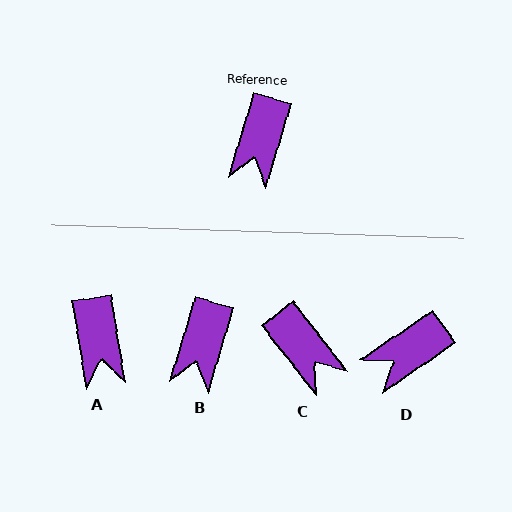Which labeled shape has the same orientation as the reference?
B.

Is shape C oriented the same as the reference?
No, it is off by about 55 degrees.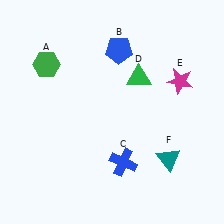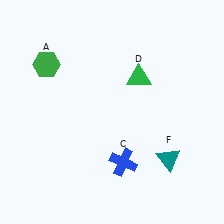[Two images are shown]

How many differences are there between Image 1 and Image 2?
There are 2 differences between the two images.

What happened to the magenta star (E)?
The magenta star (E) was removed in Image 2. It was in the top-right area of Image 1.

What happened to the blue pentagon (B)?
The blue pentagon (B) was removed in Image 2. It was in the top-right area of Image 1.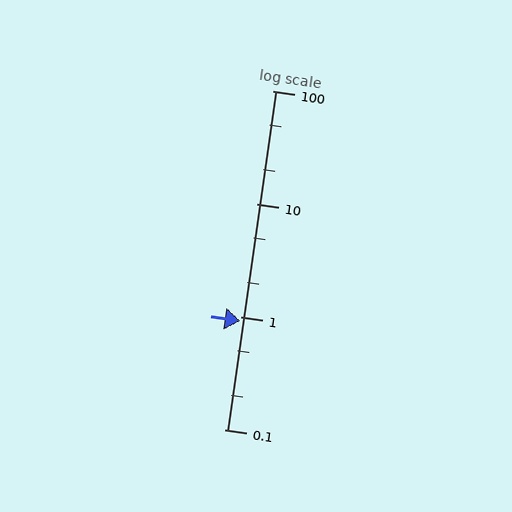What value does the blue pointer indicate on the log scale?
The pointer indicates approximately 0.92.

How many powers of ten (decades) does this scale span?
The scale spans 3 decades, from 0.1 to 100.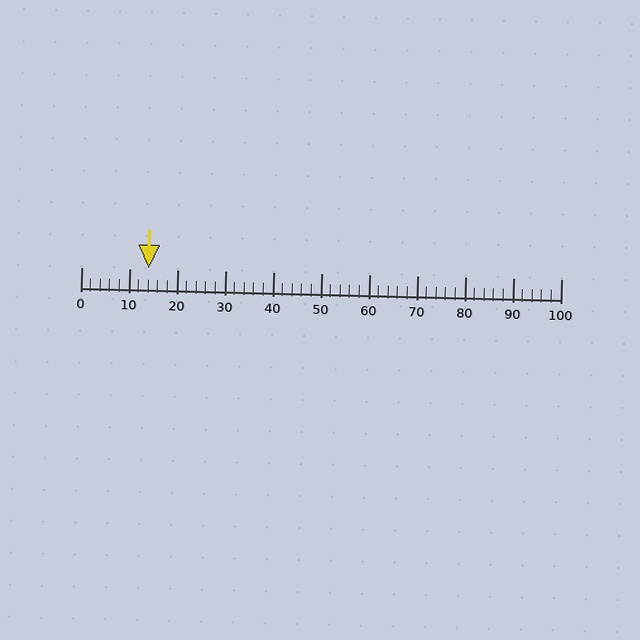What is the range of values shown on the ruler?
The ruler shows values from 0 to 100.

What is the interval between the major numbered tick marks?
The major tick marks are spaced 10 units apart.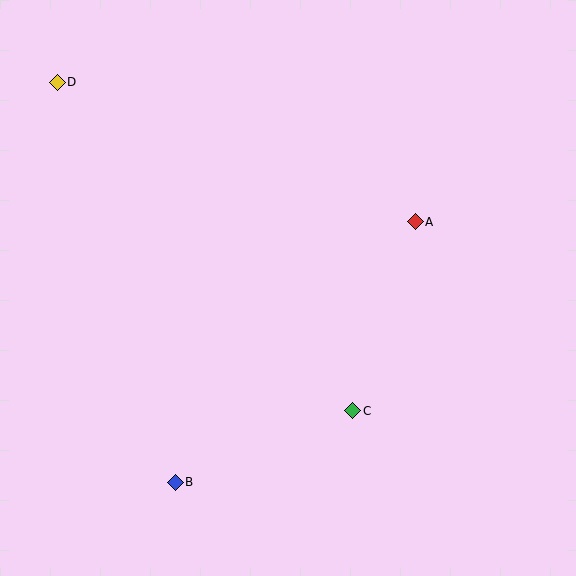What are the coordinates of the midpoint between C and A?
The midpoint between C and A is at (384, 316).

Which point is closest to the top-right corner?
Point A is closest to the top-right corner.